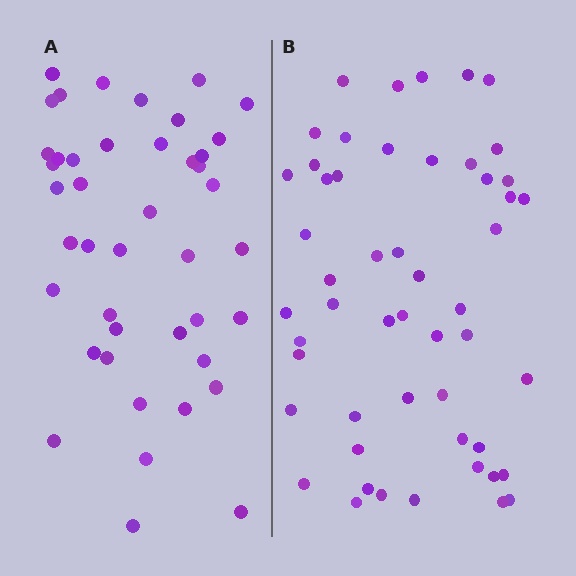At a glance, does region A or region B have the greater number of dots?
Region B (the right region) has more dots.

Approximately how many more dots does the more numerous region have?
Region B has roughly 8 or so more dots than region A.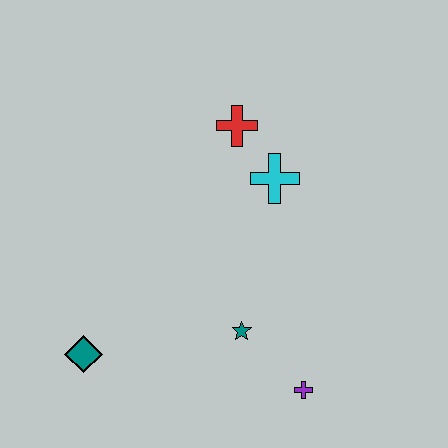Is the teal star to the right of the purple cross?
No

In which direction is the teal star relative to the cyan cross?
The teal star is below the cyan cross.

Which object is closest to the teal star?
The purple cross is closest to the teal star.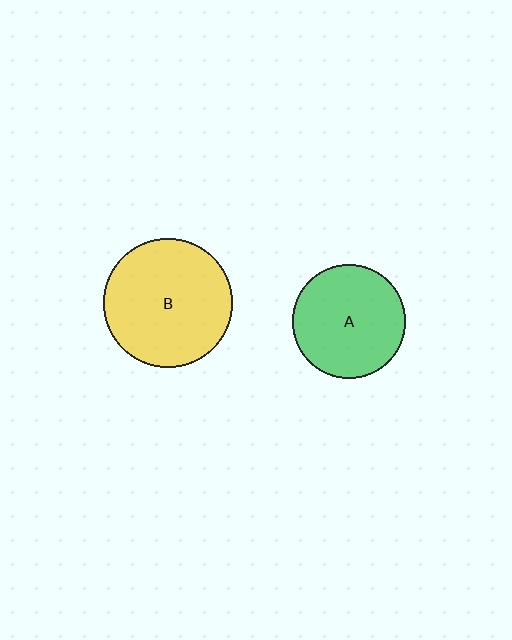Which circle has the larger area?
Circle B (yellow).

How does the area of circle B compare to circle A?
Approximately 1.3 times.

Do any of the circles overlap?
No, none of the circles overlap.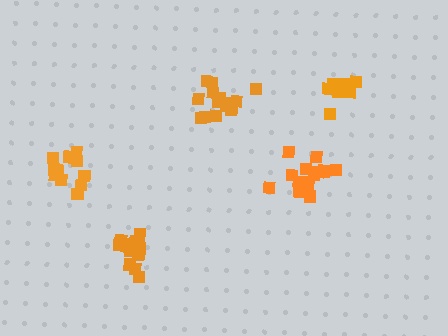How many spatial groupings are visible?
There are 5 spatial groupings.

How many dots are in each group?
Group 1: 16 dots, Group 2: 16 dots, Group 3: 12 dots, Group 4: 12 dots, Group 5: 16 dots (72 total).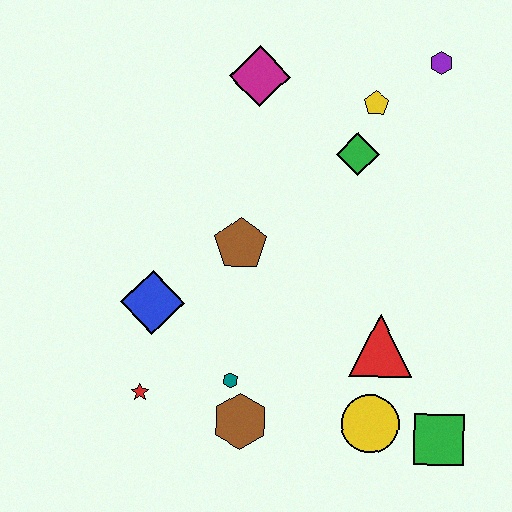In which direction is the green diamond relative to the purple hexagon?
The green diamond is below the purple hexagon.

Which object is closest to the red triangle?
The yellow circle is closest to the red triangle.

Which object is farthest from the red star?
The purple hexagon is farthest from the red star.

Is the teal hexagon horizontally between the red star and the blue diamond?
No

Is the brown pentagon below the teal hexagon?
No